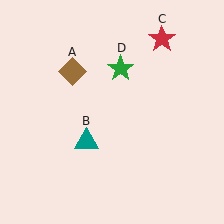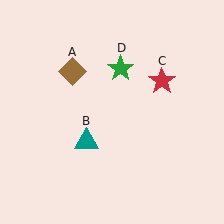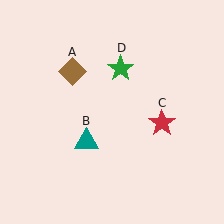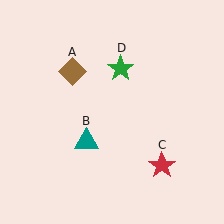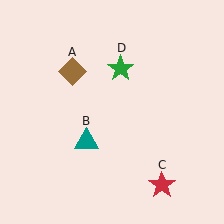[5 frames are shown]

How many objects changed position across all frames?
1 object changed position: red star (object C).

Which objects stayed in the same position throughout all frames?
Brown diamond (object A) and teal triangle (object B) and green star (object D) remained stationary.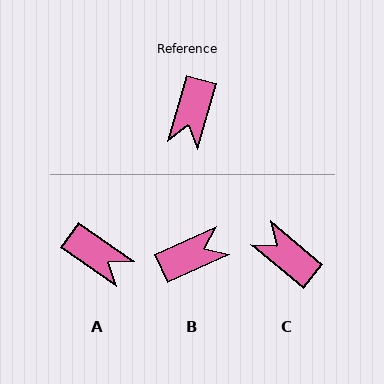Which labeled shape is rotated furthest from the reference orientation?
B, about 131 degrees away.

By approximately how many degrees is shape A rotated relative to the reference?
Approximately 70 degrees counter-clockwise.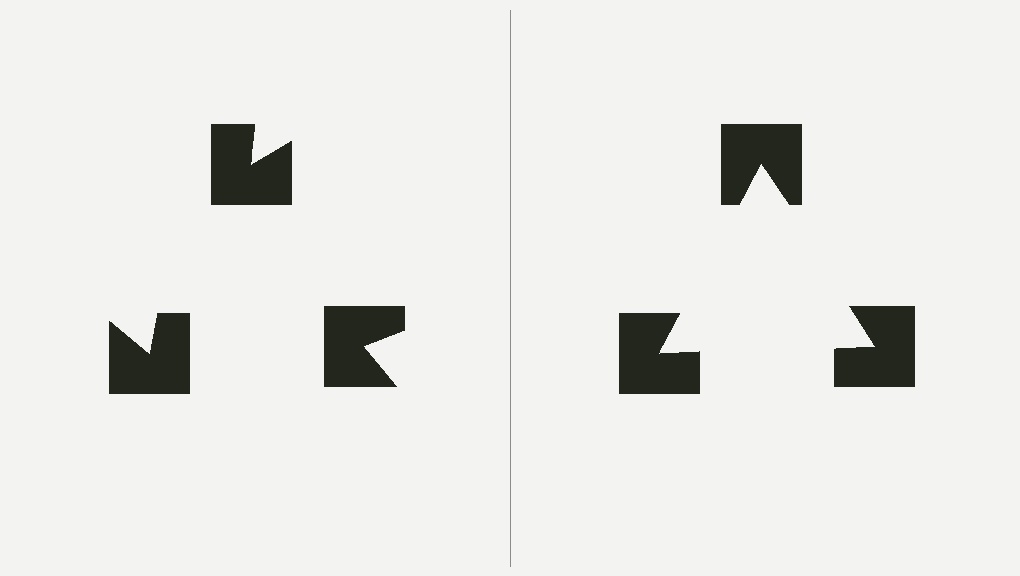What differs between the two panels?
The notched squares are positioned identically on both sides; only the wedge orientations differ. On the right they align to a triangle; on the left they are misaligned.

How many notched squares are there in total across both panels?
6 — 3 on each side.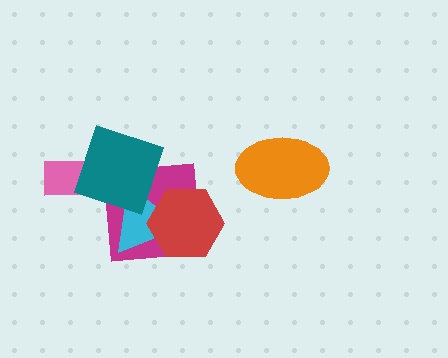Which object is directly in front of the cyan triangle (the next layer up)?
The teal diamond is directly in front of the cyan triangle.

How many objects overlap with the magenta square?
3 objects overlap with the magenta square.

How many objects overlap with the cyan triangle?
3 objects overlap with the cyan triangle.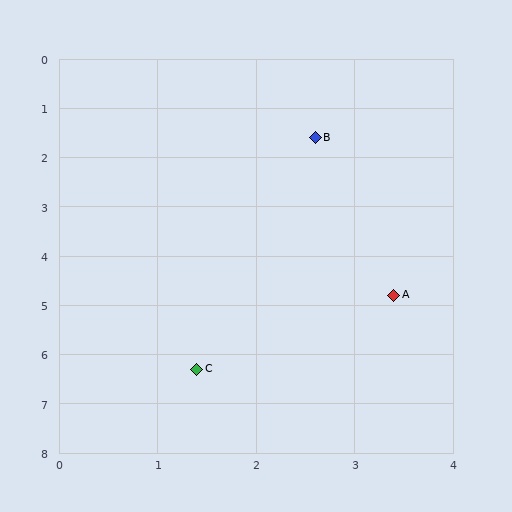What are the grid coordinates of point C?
Point C is at approximately (1.4, 6.3).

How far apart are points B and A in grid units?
Points B and A are about 3.3 grid units apart.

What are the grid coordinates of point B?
Point B is at approximately (2.6, 1.6).